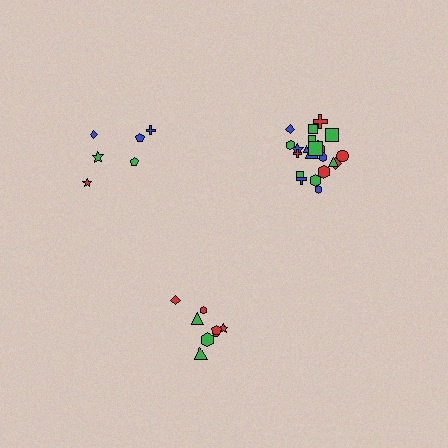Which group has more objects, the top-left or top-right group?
The top-right group.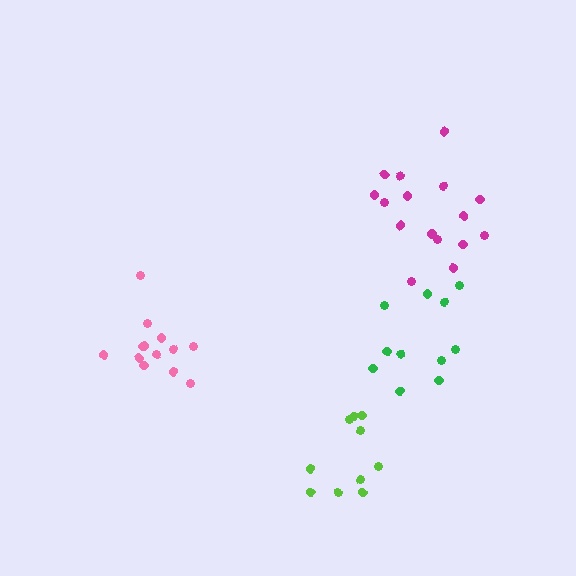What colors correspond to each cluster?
The clusters are colored: magenta, pink, lime, green.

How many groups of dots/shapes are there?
There are 4 groups.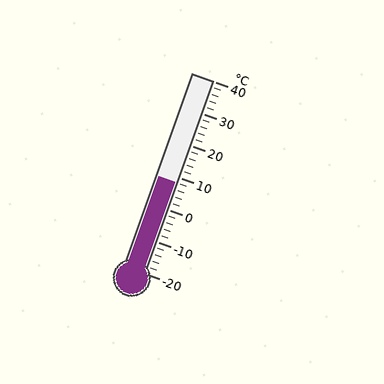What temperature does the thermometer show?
The thermometer shows approximately 8°C.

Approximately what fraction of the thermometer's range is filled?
The thermometer is filled to approximately 45% of its range.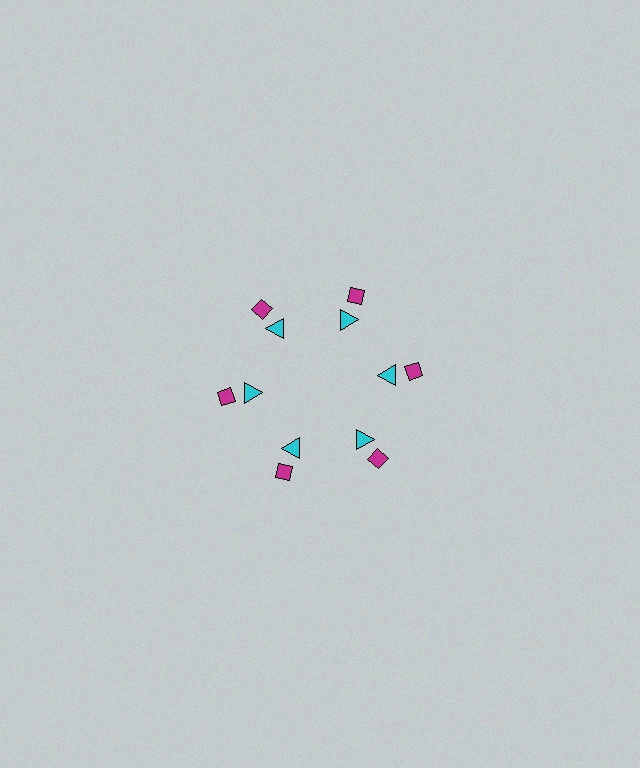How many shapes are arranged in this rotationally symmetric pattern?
There are 12 shapes, arranged in 6 groups of 2.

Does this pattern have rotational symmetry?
Yes, this pattern has 6-fold rotational symmetry. It looks the same after rotating 60 degrees around the center.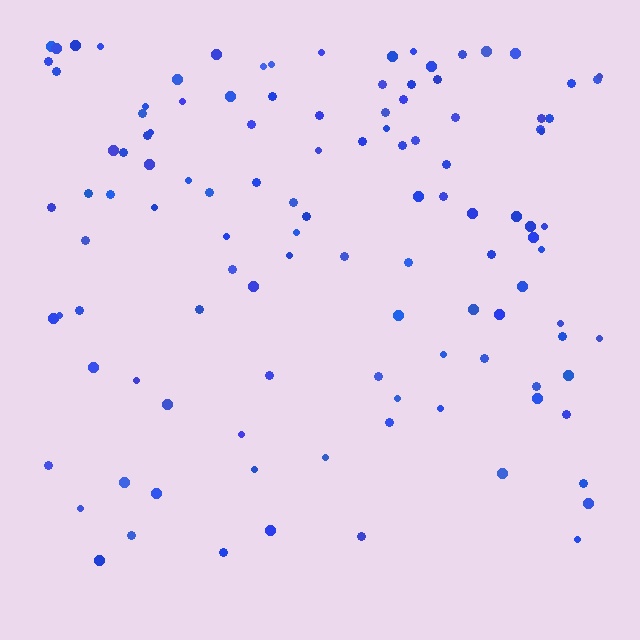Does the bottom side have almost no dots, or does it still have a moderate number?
Still a moderate number, just noticeably fewer than the top.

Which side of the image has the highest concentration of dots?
The top.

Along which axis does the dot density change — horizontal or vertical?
Vertical.